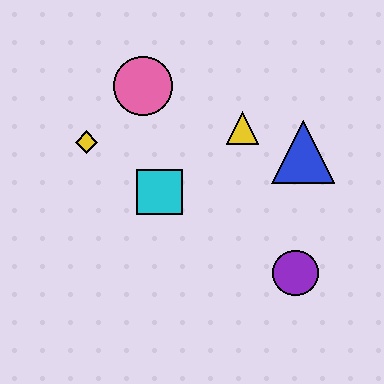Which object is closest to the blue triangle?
The yellow triangle is closest to the blue triangle.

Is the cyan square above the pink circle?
No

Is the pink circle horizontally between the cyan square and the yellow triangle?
No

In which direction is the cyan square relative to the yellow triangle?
The cyan square is to the left of the yellow triangle.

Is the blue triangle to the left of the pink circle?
No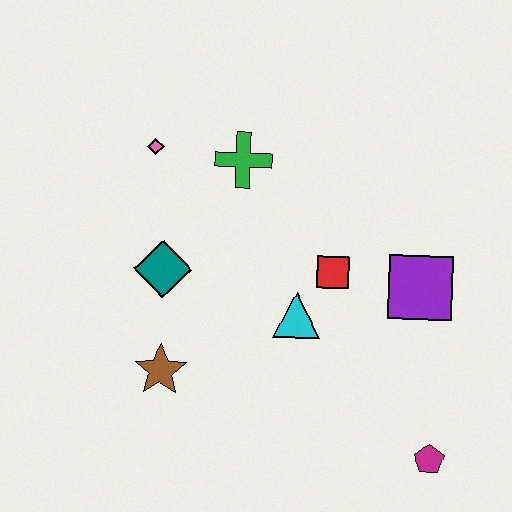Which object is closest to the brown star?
The teal diamond is closest to the brown star.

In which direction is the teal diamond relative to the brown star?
The teal diamond is above the brown star.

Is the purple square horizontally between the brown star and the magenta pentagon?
Yes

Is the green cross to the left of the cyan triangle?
Yes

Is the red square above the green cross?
No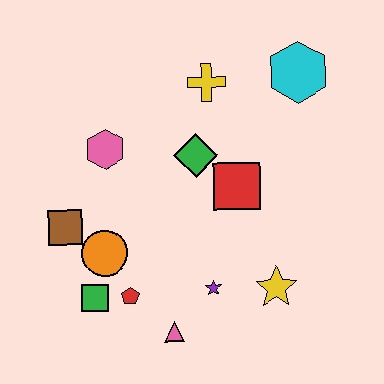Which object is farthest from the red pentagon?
The cyan hexagon is farthest from the red pentagon.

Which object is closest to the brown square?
The orange circle is closest to the brown square.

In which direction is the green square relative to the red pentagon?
The green square is to the left of the red pentagon.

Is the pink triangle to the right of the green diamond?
No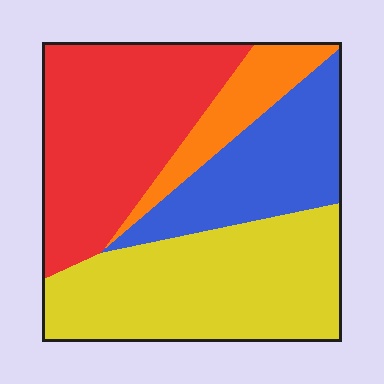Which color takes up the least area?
Orange, at roughly 10%.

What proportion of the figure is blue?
Blue takes up about one fifth (1/5) of the figure.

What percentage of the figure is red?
Red covers 33% of the figure.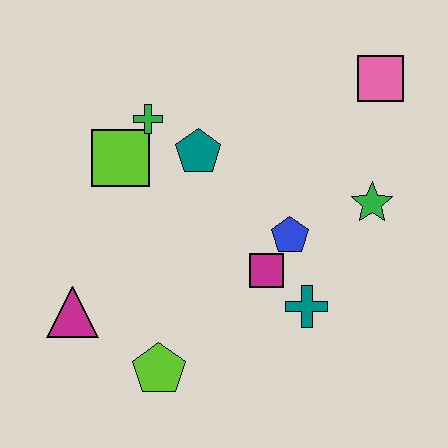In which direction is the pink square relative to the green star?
The pink square is above the green star.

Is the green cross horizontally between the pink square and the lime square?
Yes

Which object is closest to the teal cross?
The magenta square is closest to the teal cross.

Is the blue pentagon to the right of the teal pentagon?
Yes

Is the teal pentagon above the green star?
Yes